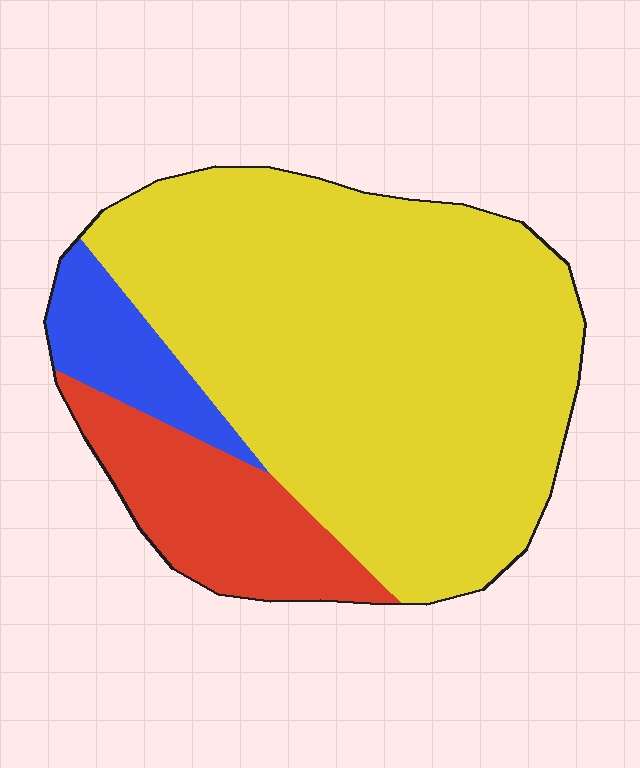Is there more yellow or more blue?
Yellow.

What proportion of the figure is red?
Red takes up about one sixth (1/6) of the figure.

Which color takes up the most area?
Yellow, at roughly 75%.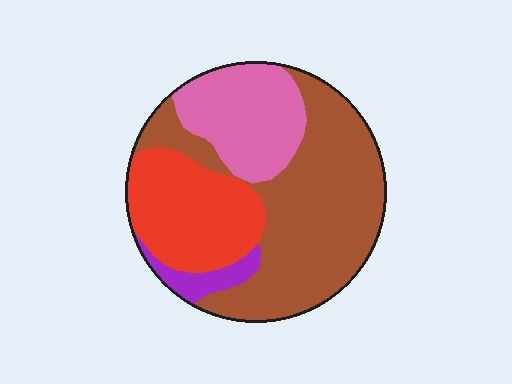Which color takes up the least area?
Purple, at roughly 5%.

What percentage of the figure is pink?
Pink covers 21% of the figure.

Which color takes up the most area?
Brown, at roughly 50%.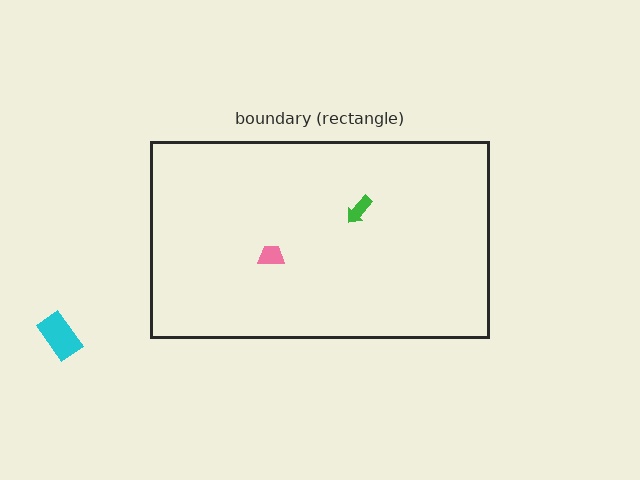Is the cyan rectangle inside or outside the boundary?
Outside.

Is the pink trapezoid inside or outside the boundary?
Inside.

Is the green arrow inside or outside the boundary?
Inside.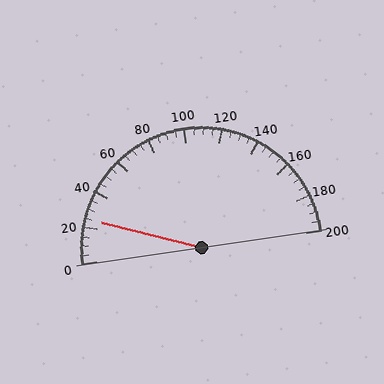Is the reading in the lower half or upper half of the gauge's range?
The reading is in the lower half of the range (0 to 200).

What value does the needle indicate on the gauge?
The needle indicates approximately 25.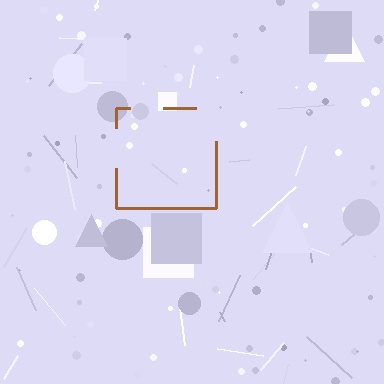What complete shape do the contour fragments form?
The contour fragments form a square.